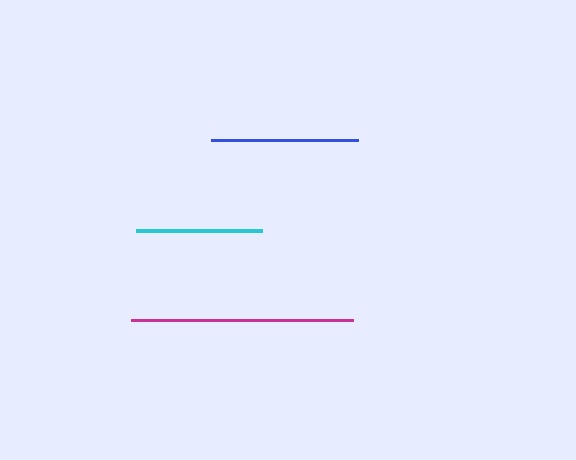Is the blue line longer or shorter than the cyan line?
The blue line is longer than the cyan line.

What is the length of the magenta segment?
The magenta segment is approximately 223 pixels long.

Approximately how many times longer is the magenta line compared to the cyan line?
The magenta line is approximately 1.8 times the length of the cyan line.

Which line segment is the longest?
The magenta line is the longest at approximately 223 pixels.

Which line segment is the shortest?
The cyan line is the shortest at approximately 126 pixels.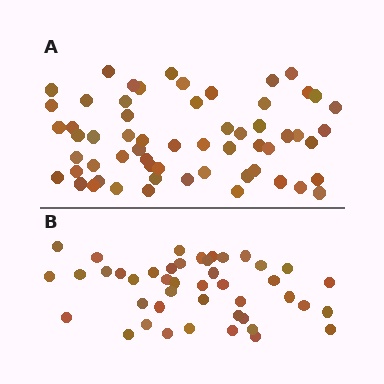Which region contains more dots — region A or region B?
Region A (the top region) has more dots.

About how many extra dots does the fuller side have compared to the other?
Region A has approximately 15 more dots than region B.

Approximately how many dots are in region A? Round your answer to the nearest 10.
About 60 dots.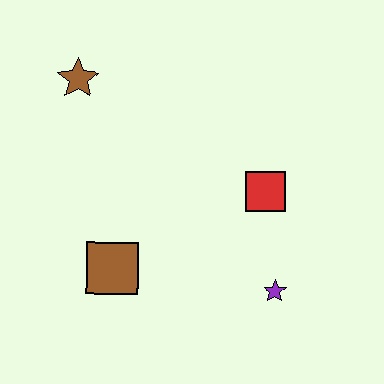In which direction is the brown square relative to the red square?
The brown square is to the left of the red square.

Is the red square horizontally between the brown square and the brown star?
No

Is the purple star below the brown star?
Yes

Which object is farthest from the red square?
The brown star is farthest from the red square.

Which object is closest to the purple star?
The red square is closest to the purple star.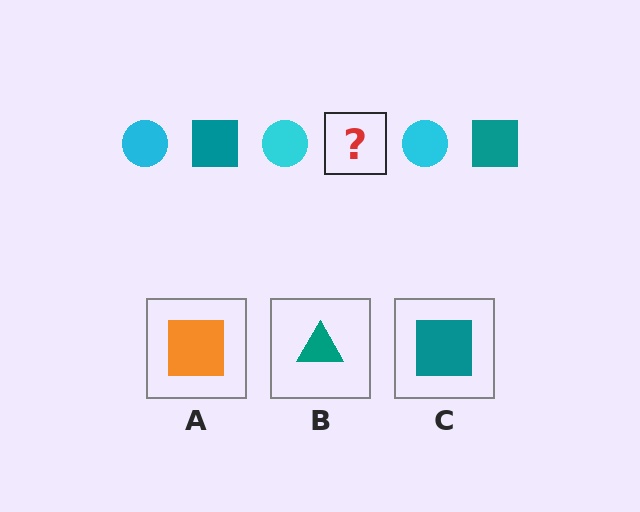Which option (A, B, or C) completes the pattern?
C.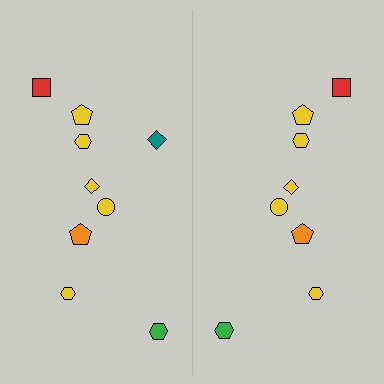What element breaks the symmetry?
A teal diamond is missing from the right side.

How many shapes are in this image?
There are 17 shapes in this image.